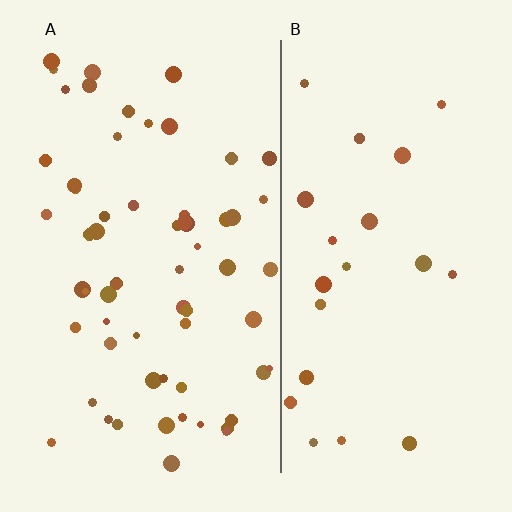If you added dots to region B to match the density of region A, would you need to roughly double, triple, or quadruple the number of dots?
Approximately triple.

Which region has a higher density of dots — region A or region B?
A (the left).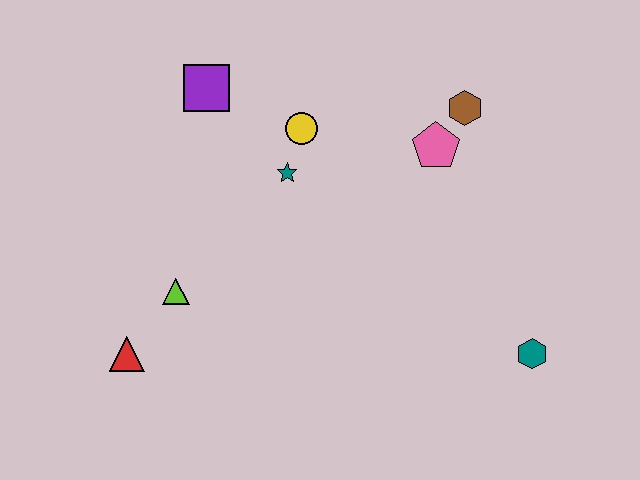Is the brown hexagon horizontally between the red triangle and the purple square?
No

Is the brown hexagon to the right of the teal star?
Yes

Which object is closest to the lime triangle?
The red triangle is closest to the lime triangle.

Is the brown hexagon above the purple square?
No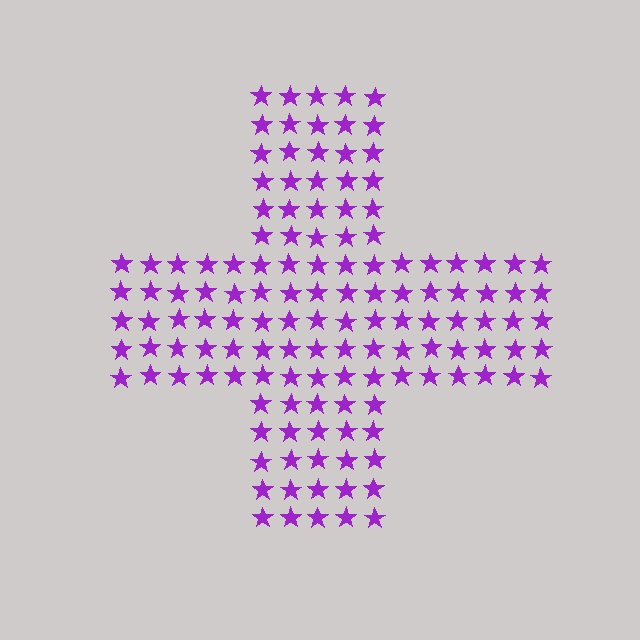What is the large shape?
The large shape is a cross.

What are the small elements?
The small elements are stars.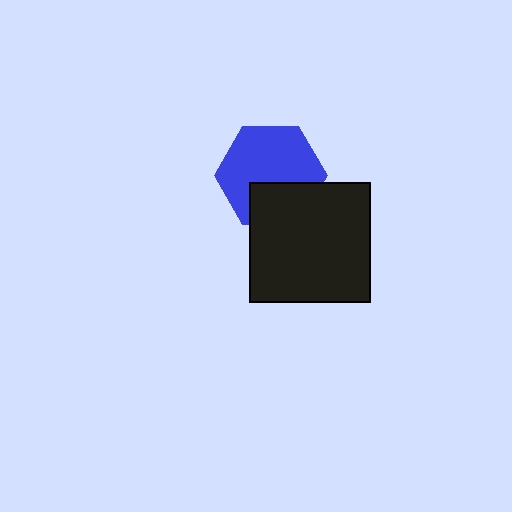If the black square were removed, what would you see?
You would see the complete blue hexagon.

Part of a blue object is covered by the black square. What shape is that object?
It is a hexagon.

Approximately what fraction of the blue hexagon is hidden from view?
Roughly 32% of the blue hexagon is hidden behind the black square.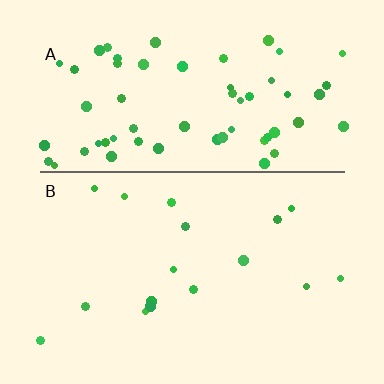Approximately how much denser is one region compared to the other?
Approximately 3.7× — region A over region B.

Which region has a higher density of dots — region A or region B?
A (the top).